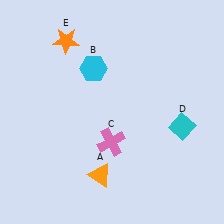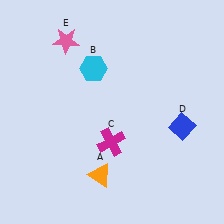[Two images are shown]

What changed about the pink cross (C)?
In Image 1, C is pink. In Image 2, it changed to magenta.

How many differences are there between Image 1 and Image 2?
There are 3 differences between the two images.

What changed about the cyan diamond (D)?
In Image 1, D is cyan. In Image 2, it changed to blue.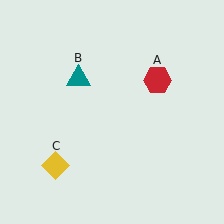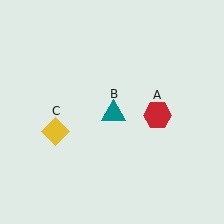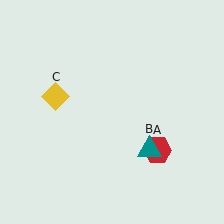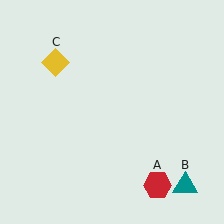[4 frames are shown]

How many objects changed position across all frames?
3 objects changed position: red hexagon (object A), teal triangle (object B), yellow diamond (object C).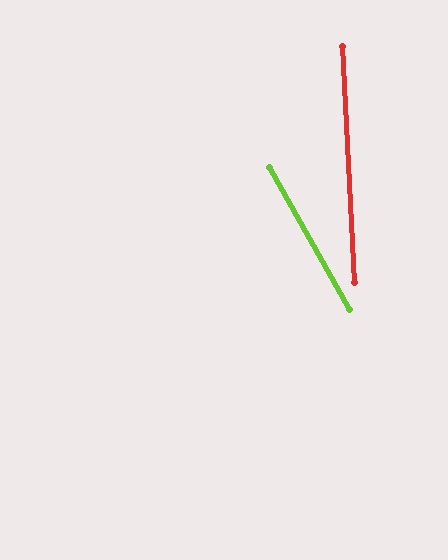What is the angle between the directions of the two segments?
Approximately 26 degrees.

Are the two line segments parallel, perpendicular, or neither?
Neither parallel nor perpendicular — they differ by about 26°.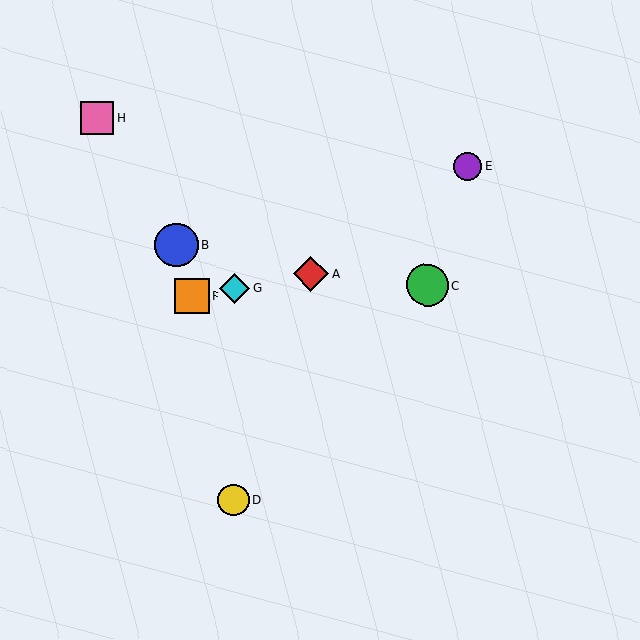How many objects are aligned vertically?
2 objects (D, G) are aligned vertically.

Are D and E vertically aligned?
No, D is at x≈234 and E is at x≈467.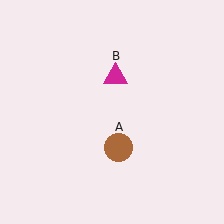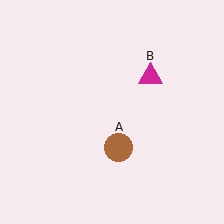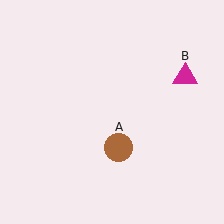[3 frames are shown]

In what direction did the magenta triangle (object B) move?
The magenta triangle (object B) moved right.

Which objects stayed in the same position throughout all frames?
Brown circle (object A) remained stationary.